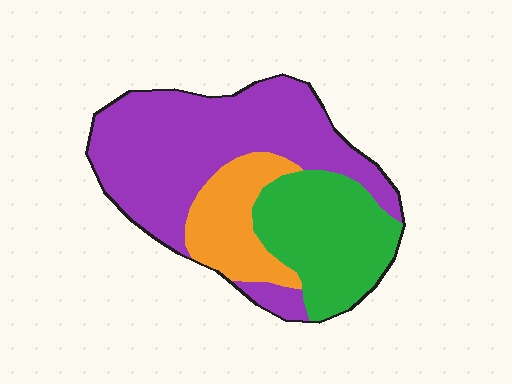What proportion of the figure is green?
Green covers 29% of the figure.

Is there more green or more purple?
Purple.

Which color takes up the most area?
Purple, at roughly 55%.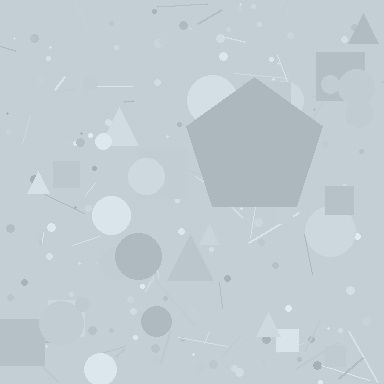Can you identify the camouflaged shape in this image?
The camouflaged shape is a pentagon.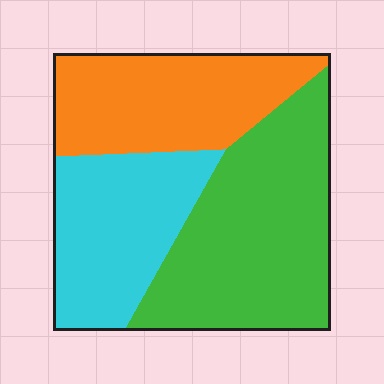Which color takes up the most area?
Green, at roughly 45%.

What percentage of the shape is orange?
Orange covers roughly 30% of the shape.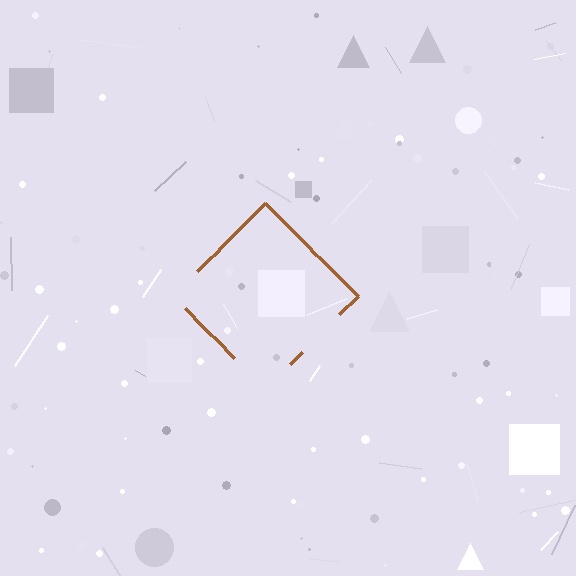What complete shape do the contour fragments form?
The contour fragments form a diamond.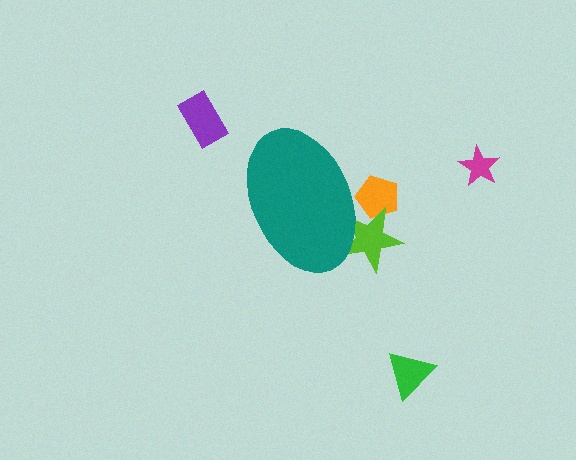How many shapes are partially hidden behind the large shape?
2 shapes are partially hidden.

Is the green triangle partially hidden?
No, the green triangle is fully visible.